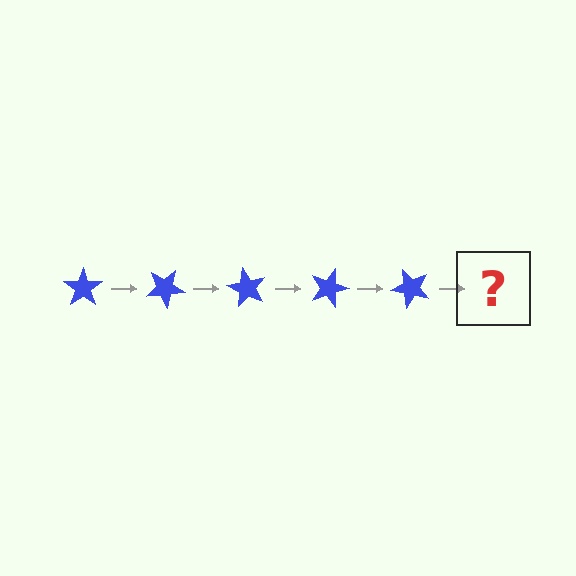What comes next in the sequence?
The next element should be a blue star rotated 150 degrees.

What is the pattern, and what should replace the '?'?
The pattern is that the star rotates 30 degrees each step. The '?' should be a blue star rotated 150 degrees.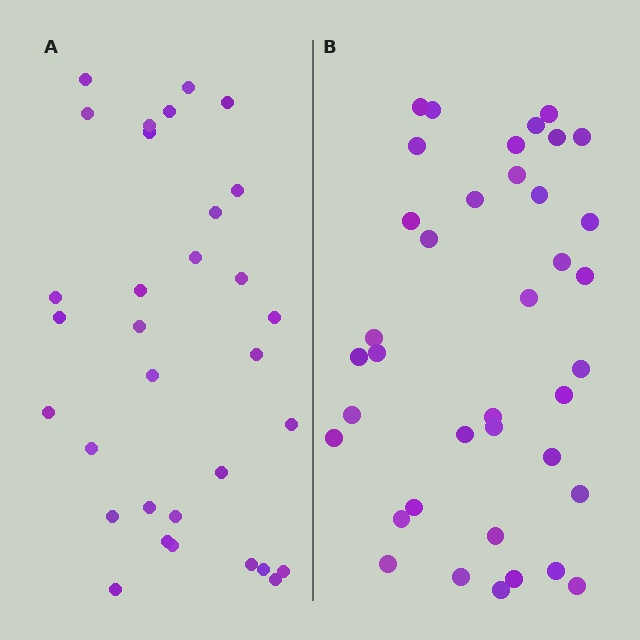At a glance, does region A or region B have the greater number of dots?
Region B (the right region) has more dots.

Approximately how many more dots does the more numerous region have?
Region B has about 6 more dots than region A.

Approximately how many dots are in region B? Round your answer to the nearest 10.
About 40 dots. (The exact count is 38, which rounds to 40.)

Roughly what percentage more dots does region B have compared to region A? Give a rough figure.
About 20% more.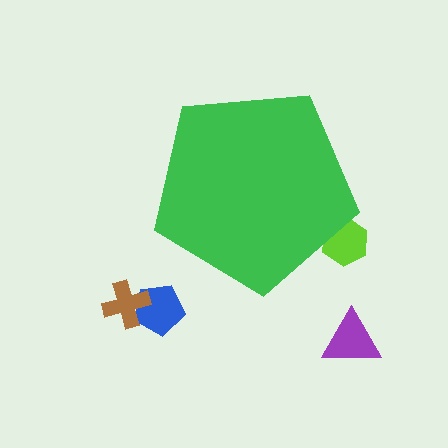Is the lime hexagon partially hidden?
Yes, the lime hexagon is partially hidden behind the green pentagon.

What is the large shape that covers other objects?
A green pentagon.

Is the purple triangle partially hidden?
No, the purple triangle is fully visible.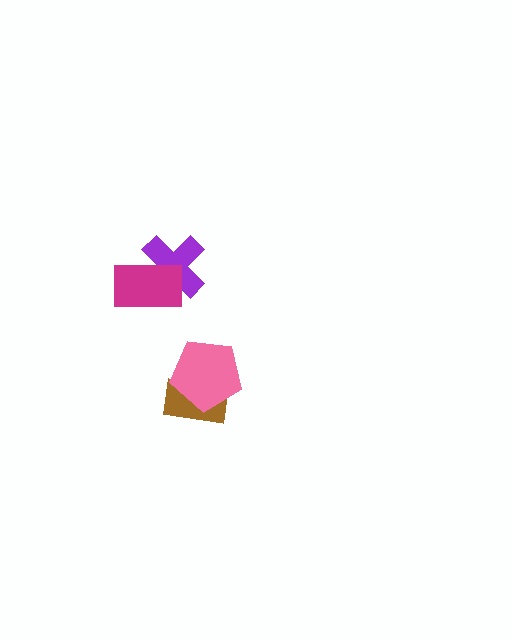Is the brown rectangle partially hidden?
Yes, it is partially covered by another shape.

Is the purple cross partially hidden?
Yes, it is partially covered by another shape.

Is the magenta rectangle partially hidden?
No, no other shape covers it.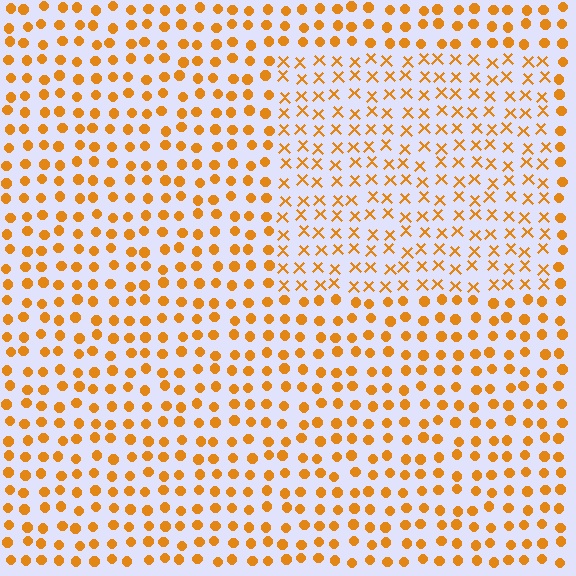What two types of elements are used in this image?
The image uses X marks inside the rectangle region and circles outside it.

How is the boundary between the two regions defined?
The boundary is defined by a change in element shape: X marks inside vs. circles outside. All elements share the same color and spacing.